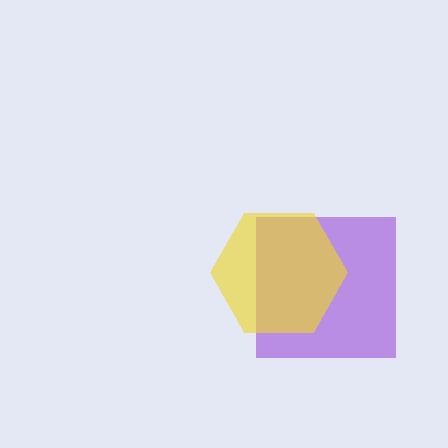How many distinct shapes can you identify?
There are 2 distinct shapes: a purple square, a yellow hexagon.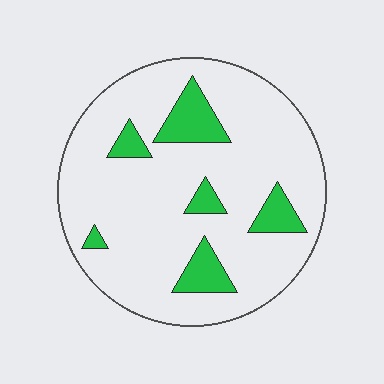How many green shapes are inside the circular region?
6.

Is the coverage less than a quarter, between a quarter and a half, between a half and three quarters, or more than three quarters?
Less than a quarter.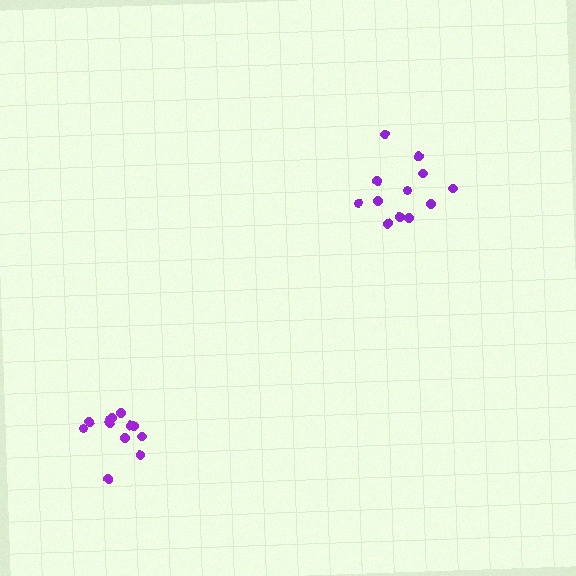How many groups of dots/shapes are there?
There are 2 groups.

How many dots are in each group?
Group 1: 12 dots, Group 2: 12 dots (24 total).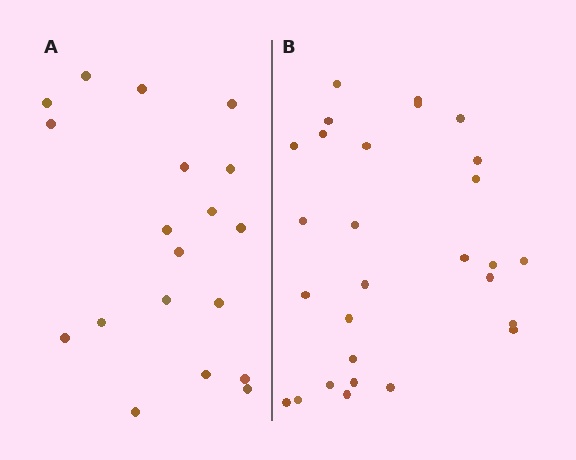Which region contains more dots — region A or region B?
Region B (the right region) has more dots.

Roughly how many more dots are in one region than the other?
Region B has roughly 8 or so more dots than region A.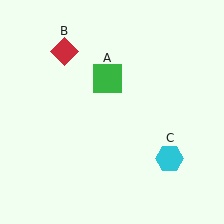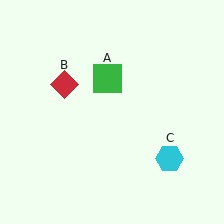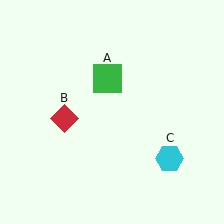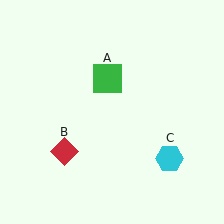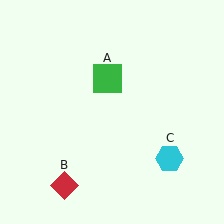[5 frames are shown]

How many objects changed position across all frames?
1 object changed position: red diamond (object B).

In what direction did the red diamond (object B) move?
The red diamond (object B) moved down.